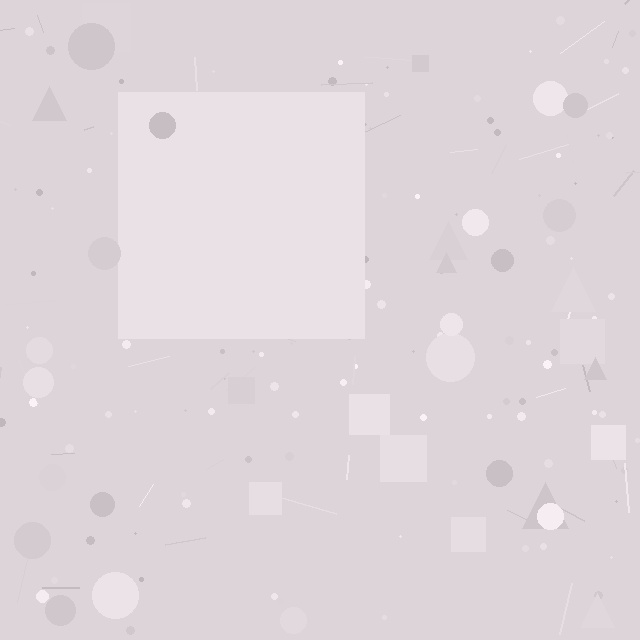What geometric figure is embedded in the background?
A square is embedded in the background.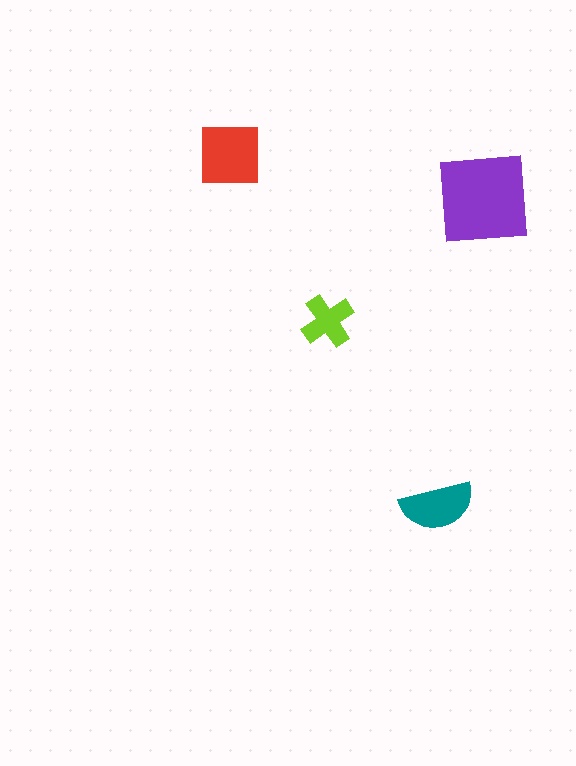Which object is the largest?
The purple square.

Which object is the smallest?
The lime cross.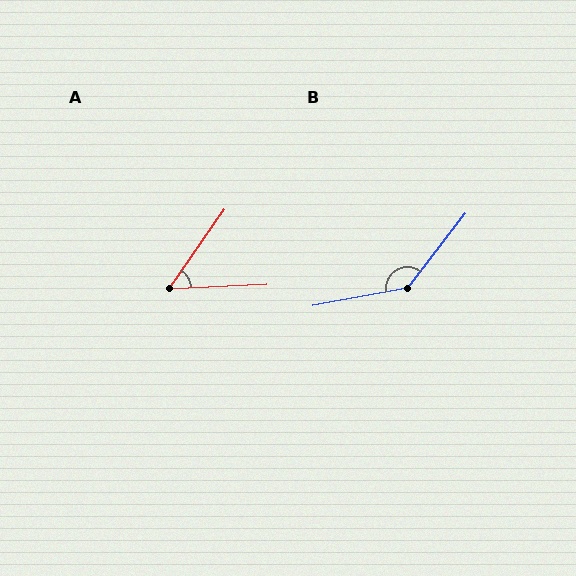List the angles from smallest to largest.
A (52°), B (138°).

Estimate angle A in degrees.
Approximately 52 degrees.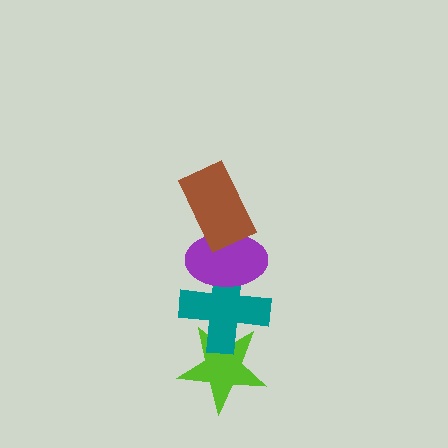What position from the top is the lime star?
The lime star is 4th from the top.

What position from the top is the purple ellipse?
The purple ellipse is 2nd from the top.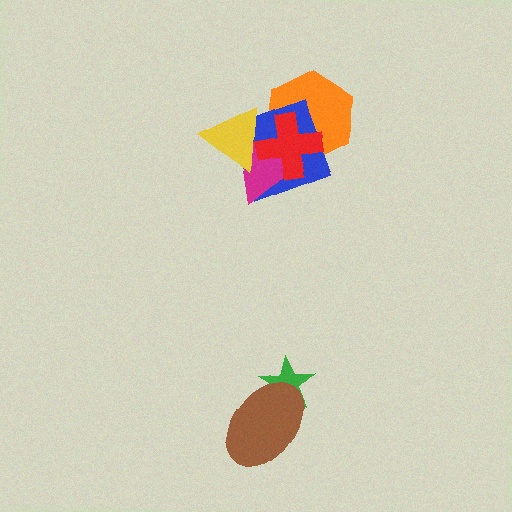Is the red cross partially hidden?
Yes, it is partially covered by another shape.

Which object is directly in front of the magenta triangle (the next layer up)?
The red cross is directly in front of the magenta triangle.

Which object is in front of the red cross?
The yellow triangle is in front of the red cross.